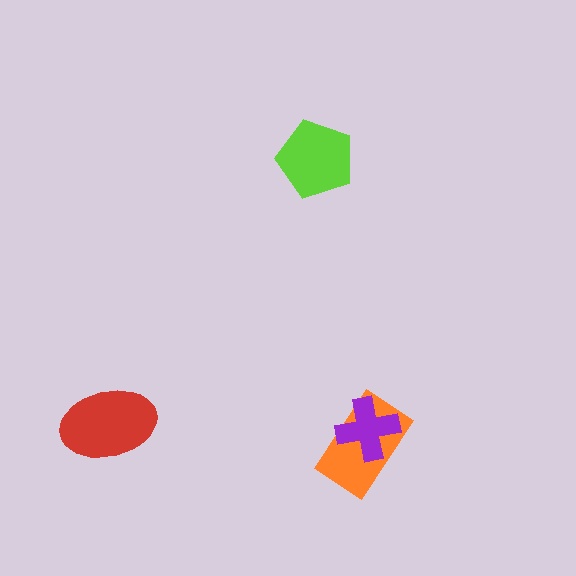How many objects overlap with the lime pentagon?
0 objects overlap with the lime pentagon.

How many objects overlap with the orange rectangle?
1 object overlaps with the orange rectangle.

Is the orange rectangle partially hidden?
Yes, it is partially covered by another shape.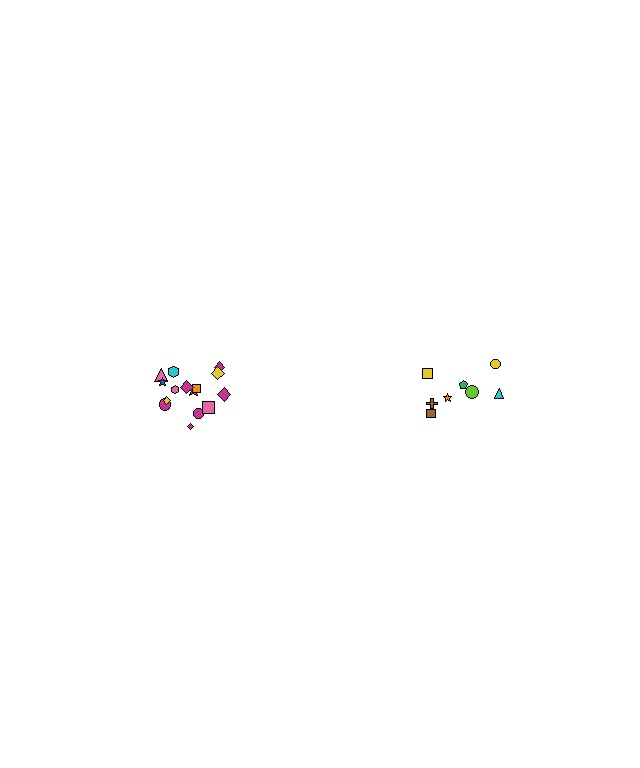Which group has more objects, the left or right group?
The left group.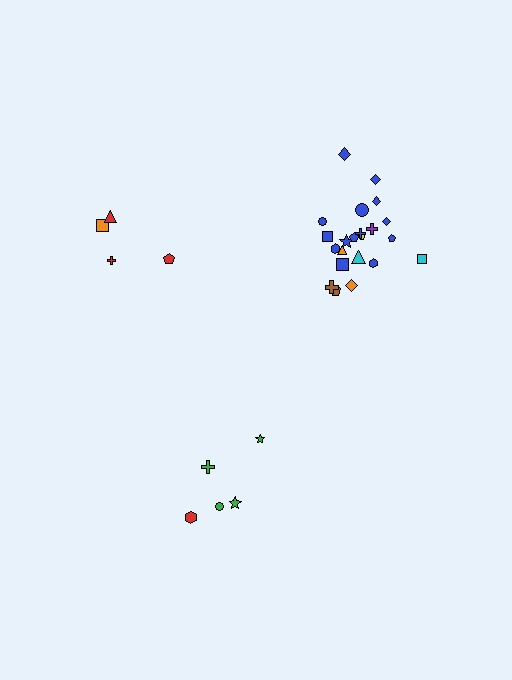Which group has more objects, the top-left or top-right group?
The top-right group.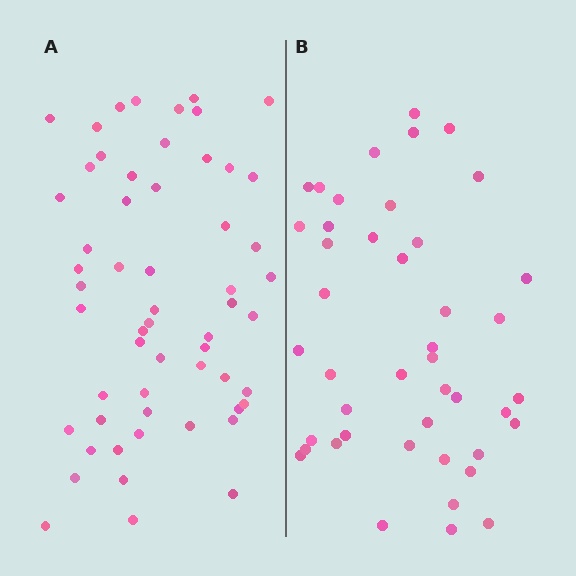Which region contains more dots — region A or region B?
Region A (the left region) has more dots.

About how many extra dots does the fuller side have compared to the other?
Region A has approximately 15 more dots than region B.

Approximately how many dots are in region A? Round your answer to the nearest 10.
About 60 dots. (The exact count is 57, which rounds to 60.)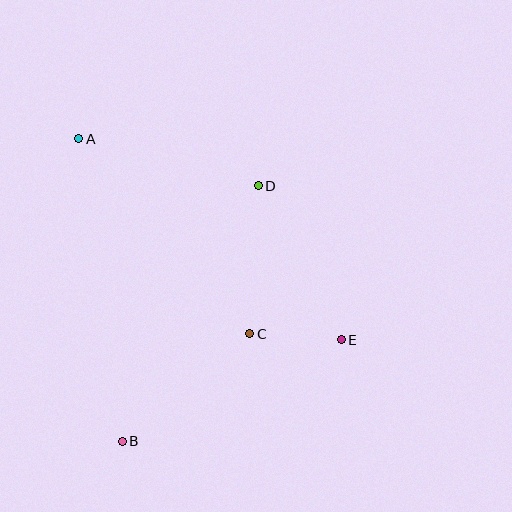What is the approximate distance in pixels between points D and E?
The distance between D and E is approximately 175 pixels.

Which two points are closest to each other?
Points C and E are closest to each other.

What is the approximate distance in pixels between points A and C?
The distance between A and C is approximately 259 pixels.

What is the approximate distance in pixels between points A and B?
The distance between A and B is approximately 306 pixels.